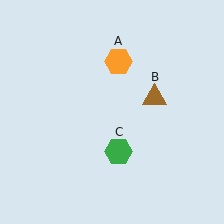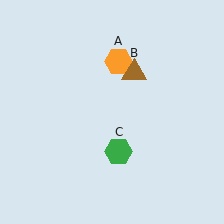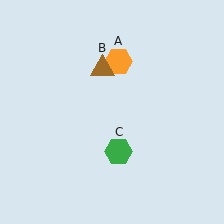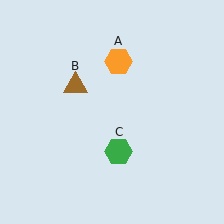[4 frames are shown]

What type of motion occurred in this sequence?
The brown triangle (object B) rotated counterclockwise around the center of the scene.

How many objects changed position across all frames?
1 object changed position: brown triangle (object B).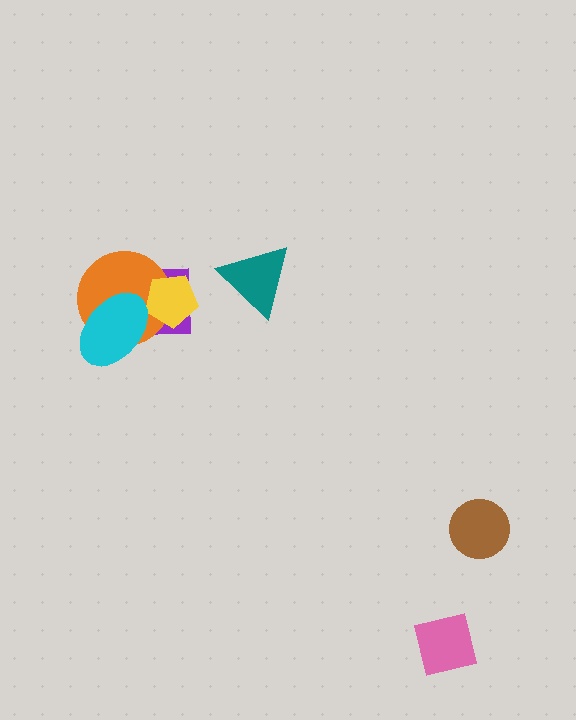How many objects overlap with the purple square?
3 objects overlap with the purple square.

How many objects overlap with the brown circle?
0 objects overlap with the brown circle.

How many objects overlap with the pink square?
0 objects overlap with the pink square.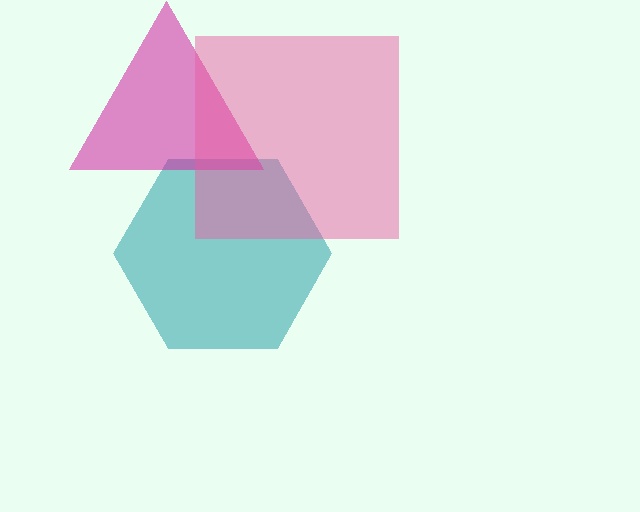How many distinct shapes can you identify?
There are 3 distinct shapes: a teal hexagon, a magenta triangle, a pink square.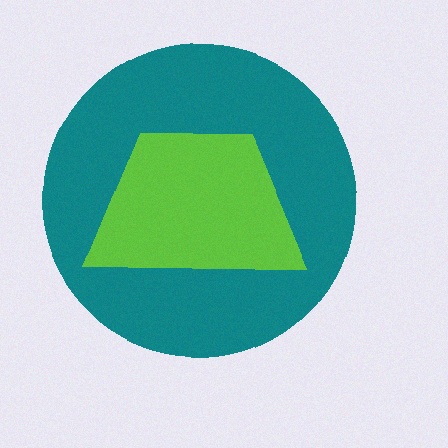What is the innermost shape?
The lime trapezoid.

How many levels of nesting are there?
2.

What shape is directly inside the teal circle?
The lime trapezoid.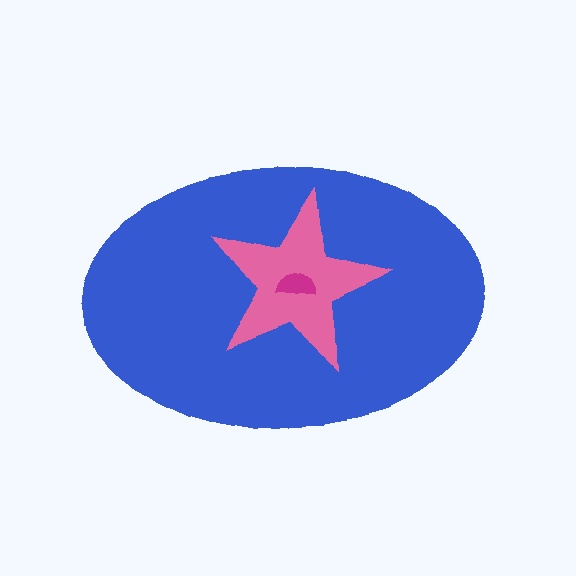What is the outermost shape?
The blue ellipse.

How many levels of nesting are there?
3.